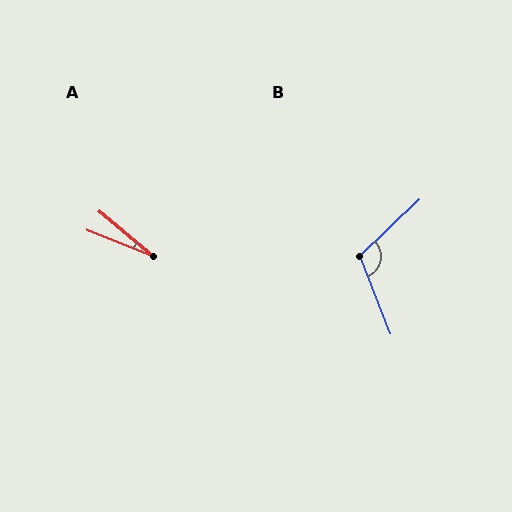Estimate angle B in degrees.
Approximately 112 degrees.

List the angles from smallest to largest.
A (18°), B (112°).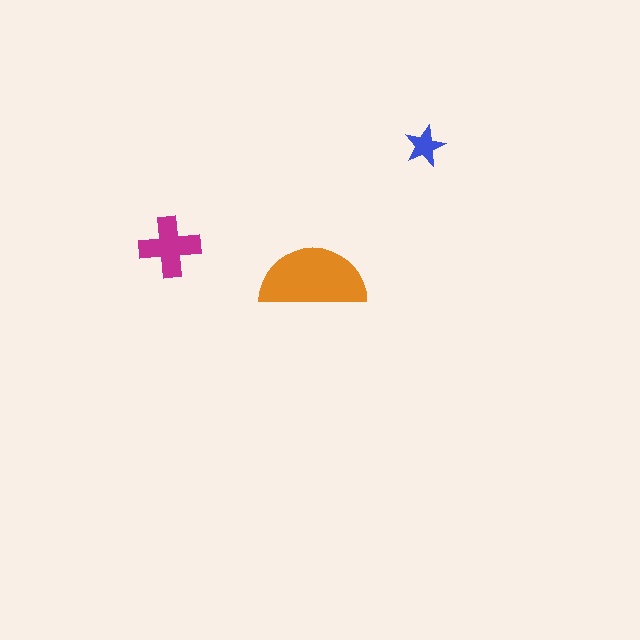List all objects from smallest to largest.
The blue star, the magenta cross, the orange semicircle.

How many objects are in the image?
There are 3 objects in the image.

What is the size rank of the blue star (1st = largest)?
3rd.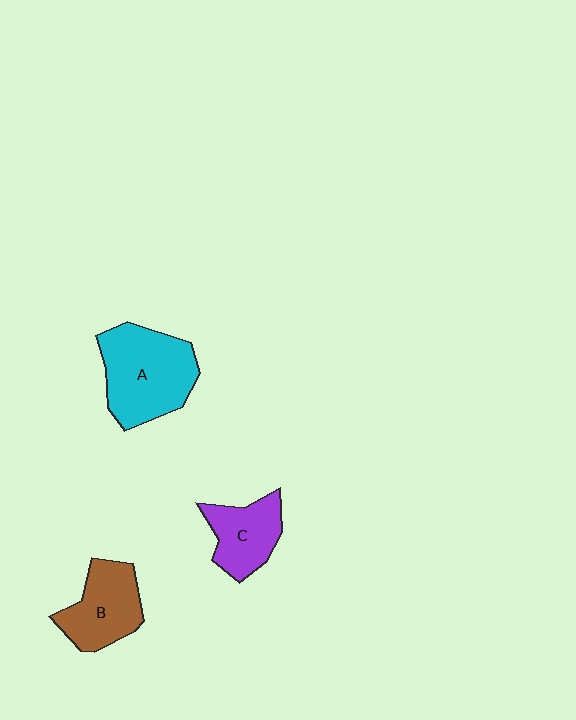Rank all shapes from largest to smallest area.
From largest to smallest: A (cyan), B (brown), C (purple).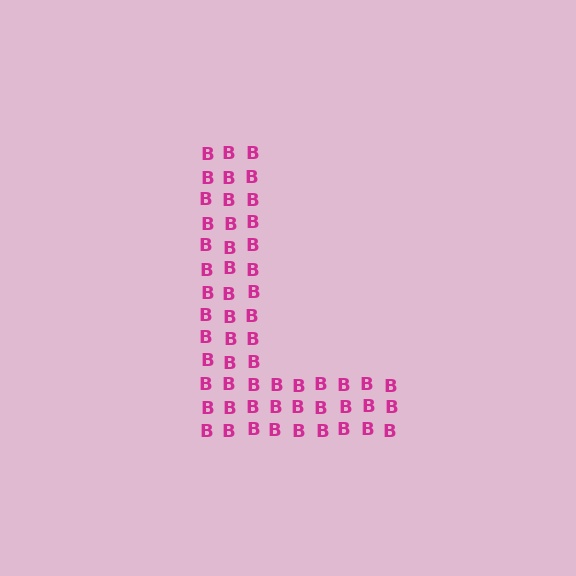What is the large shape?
The large shape is the letter L.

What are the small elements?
The small elements are letter B's.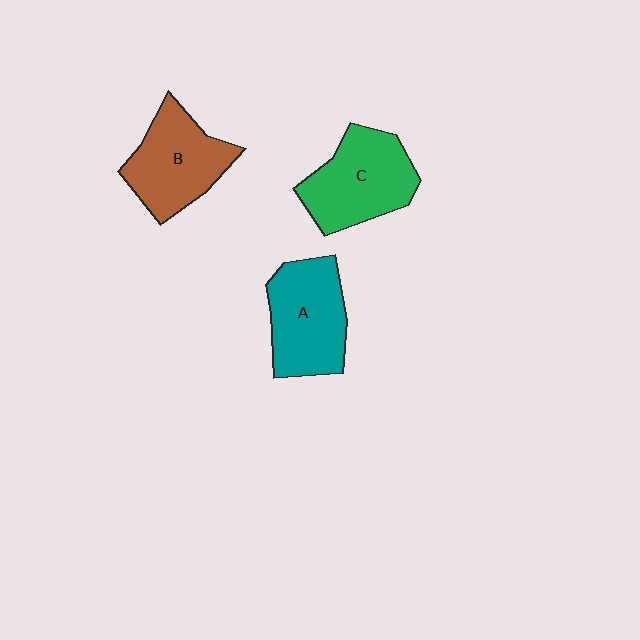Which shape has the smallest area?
Shape B (brown).